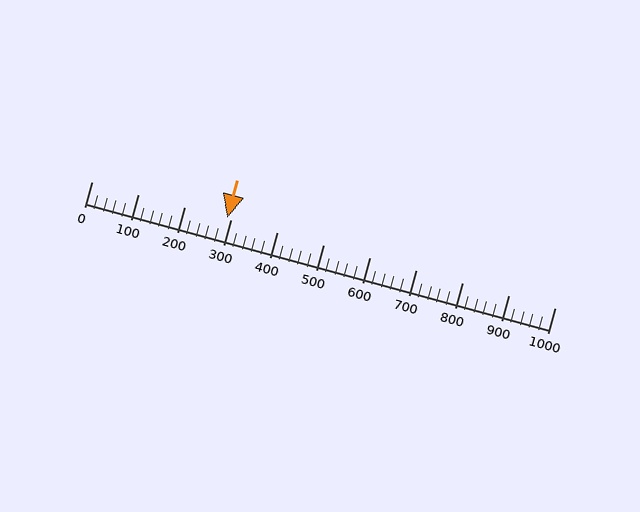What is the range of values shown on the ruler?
The ruler shows values from 0 to 1000.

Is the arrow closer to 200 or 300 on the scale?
The arrow is closer to 300.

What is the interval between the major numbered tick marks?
The major tick marks are spaced 100 units apart.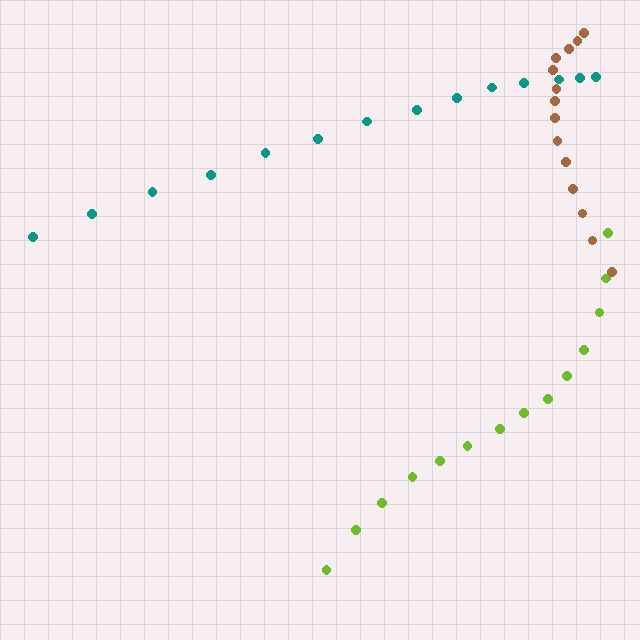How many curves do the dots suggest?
There are 3 distinct paths.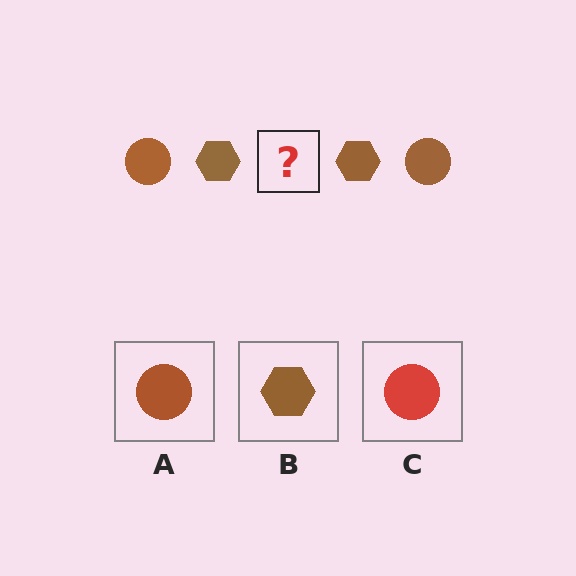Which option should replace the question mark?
Option A.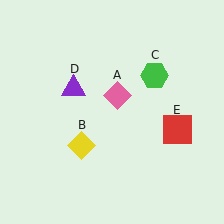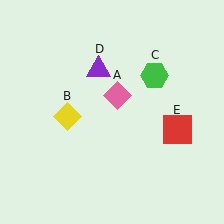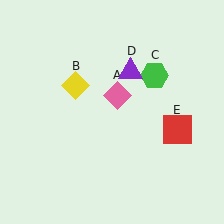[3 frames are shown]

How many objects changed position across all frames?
2 objects changed position: yellow diamond (object B), purple triangle (object D).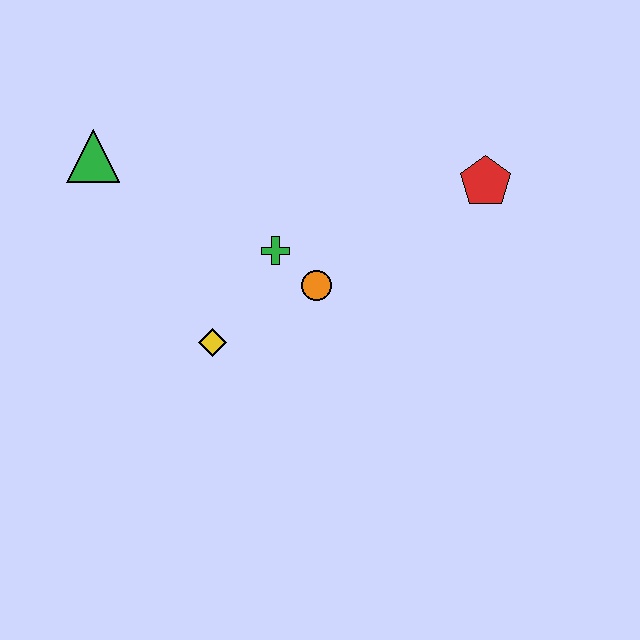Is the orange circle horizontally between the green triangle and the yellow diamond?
No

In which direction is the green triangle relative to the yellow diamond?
The green triangle is above the yellow diamond.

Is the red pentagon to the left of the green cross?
No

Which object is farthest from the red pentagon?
The green triangle is farthest from the red pentagon.